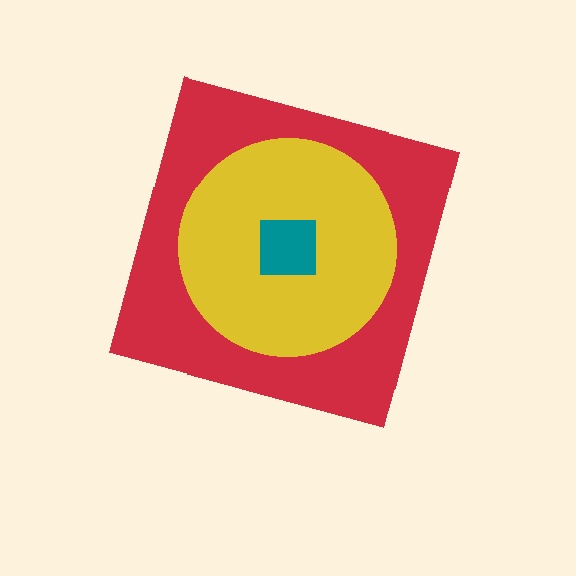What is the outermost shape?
The red diamond.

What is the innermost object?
The teal square.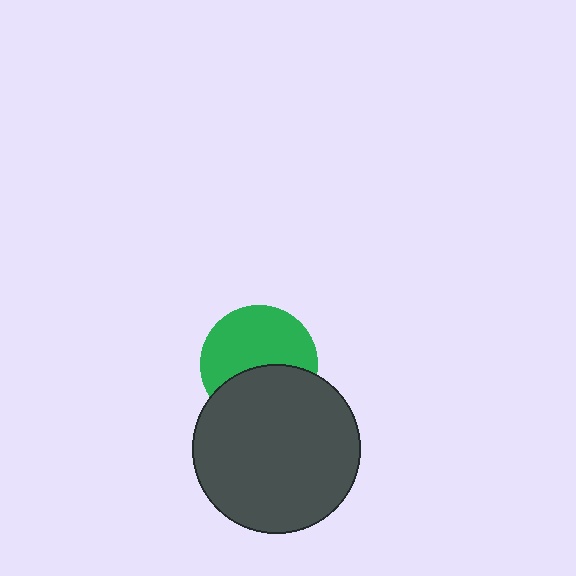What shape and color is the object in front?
The object in front is a dark gray circle.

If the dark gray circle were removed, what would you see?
You would see the complete green circle.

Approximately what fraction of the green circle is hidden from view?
Roughly 41% of the green circle is hidden behind the dark gray circle.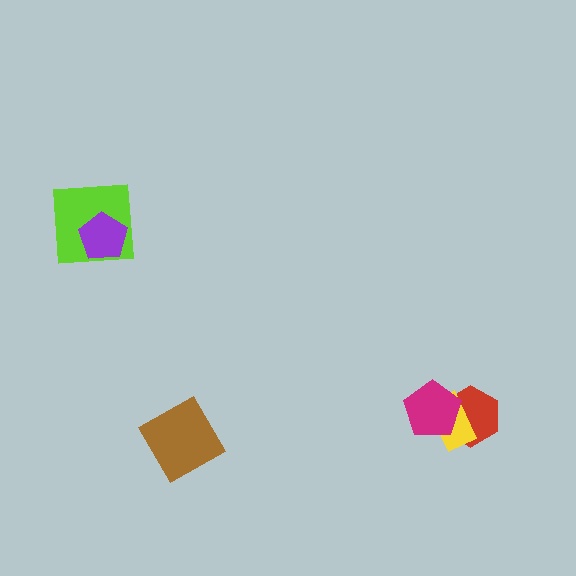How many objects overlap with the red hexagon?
2 objects overlap with the red hexagon.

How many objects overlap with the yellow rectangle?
2 objects overlap with the yellow rectangle.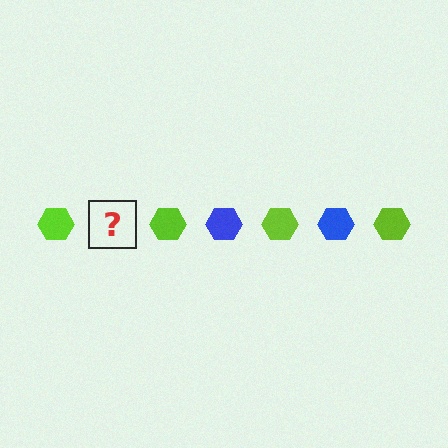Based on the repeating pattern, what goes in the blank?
The blank should be a blue hexagon.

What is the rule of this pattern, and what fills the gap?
The rule is that the pattern cycles through lime, blue hexagons. The gap should be filled with a blue hexagon.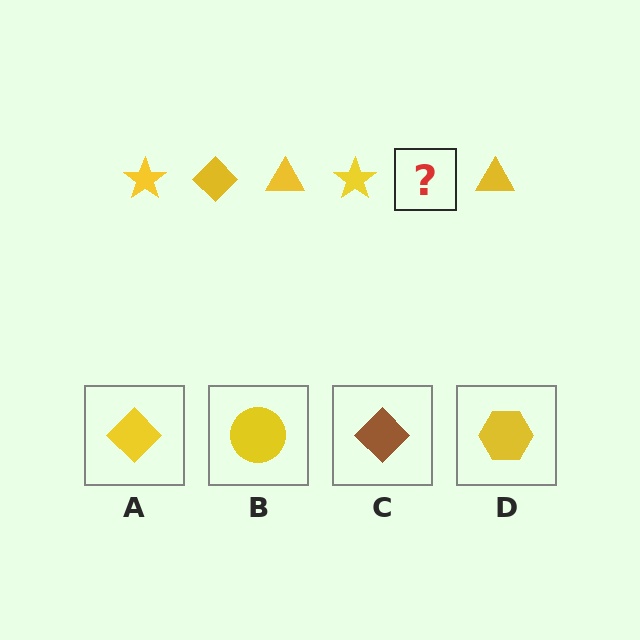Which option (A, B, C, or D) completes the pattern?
A.